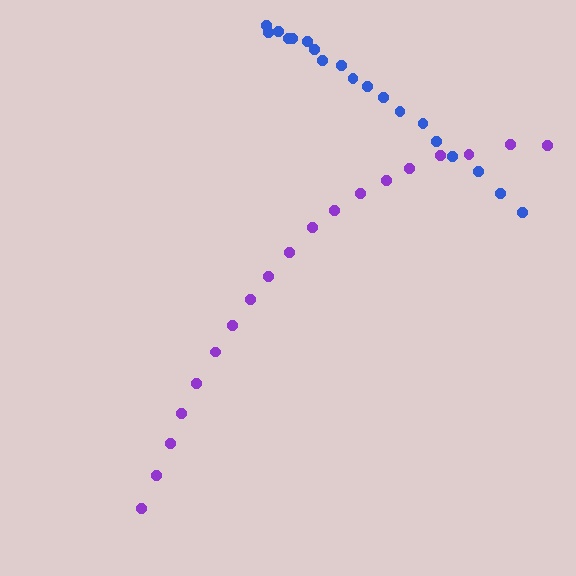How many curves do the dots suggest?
There are 2 distinct paths.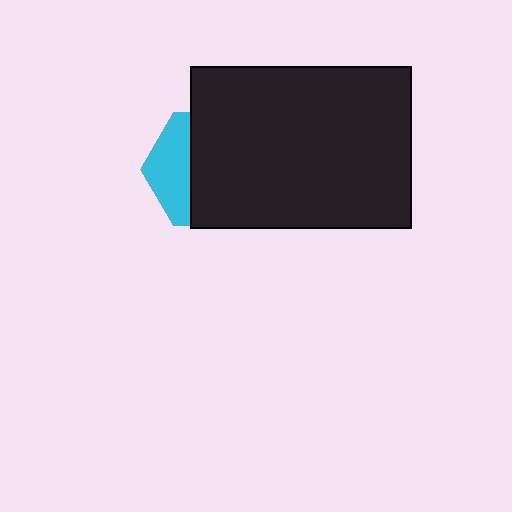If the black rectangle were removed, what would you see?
You would see the complete cyan hexagon.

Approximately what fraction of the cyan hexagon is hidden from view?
Roughly 67% of the cyan hexagon is hidden behind the black rectangle.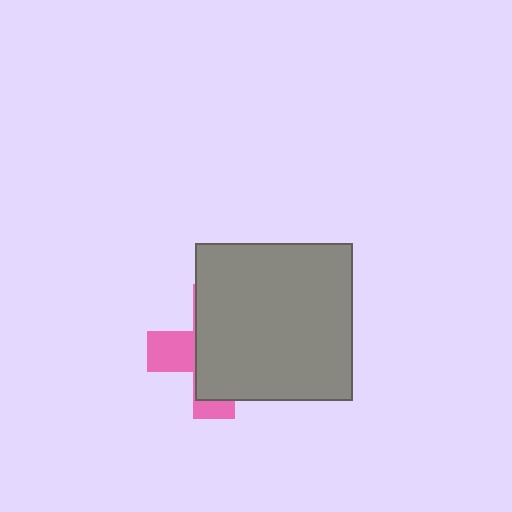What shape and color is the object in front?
The object in front is a gray square.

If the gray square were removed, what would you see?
You would see the complete pink cross.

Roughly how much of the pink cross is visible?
A small part of it is visible (roughly 30%).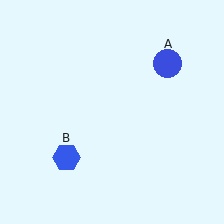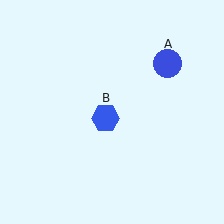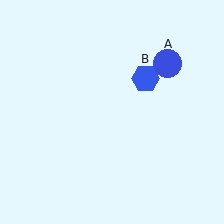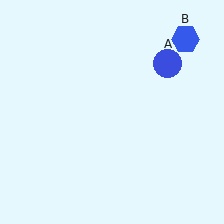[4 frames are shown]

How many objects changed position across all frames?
1 object changed position: blue hexagon (object B).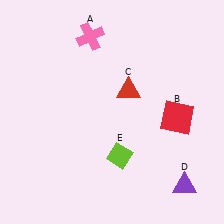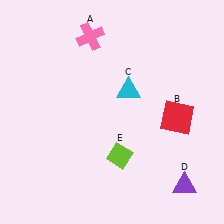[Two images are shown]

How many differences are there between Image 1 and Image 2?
There is 1 difference between the two images.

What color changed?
The triangle (C) changed from red in Image 1 to cyan in Image 2.